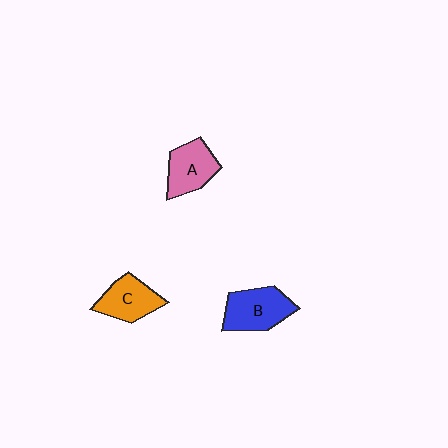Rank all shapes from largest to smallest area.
From largest to smallest: B (blue), A (pink), C (orange).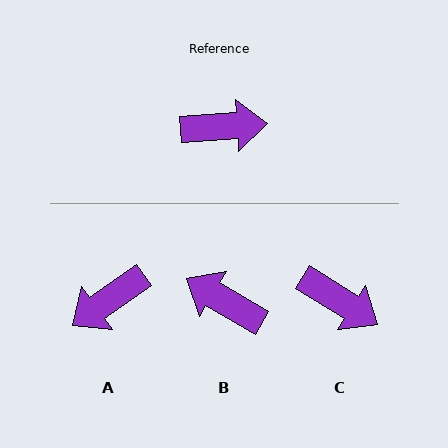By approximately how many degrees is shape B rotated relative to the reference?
Approximately 145 degrees counter-clockwise.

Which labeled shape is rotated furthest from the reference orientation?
A, about 149 degrees away.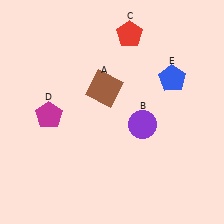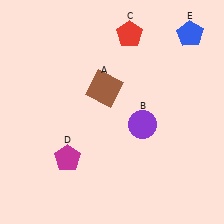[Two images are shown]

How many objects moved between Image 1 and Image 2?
2 objects moved between the two images.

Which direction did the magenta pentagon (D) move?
The magenta pentagon (D) moved down.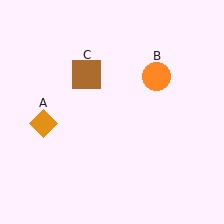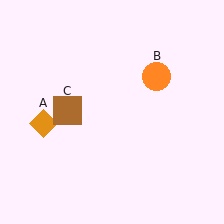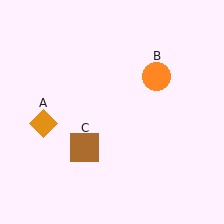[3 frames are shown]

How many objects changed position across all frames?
1 object changed position: brown square (object C).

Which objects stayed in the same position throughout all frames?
Orange diamond (object A) and orange circle (object B) remained stationary.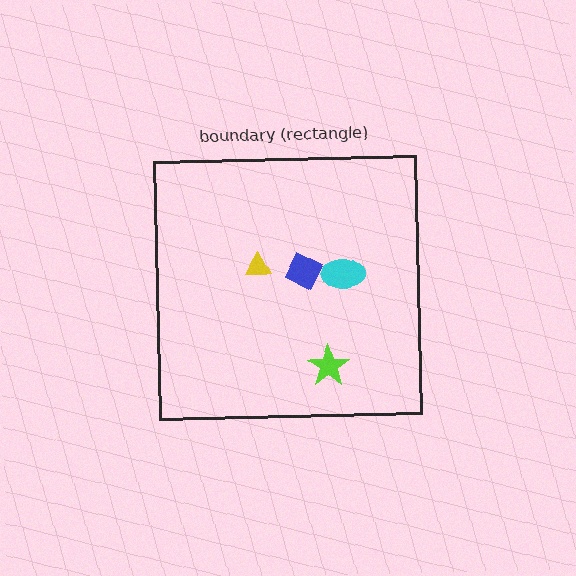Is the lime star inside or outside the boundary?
Inside.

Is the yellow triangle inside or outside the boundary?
Inside.